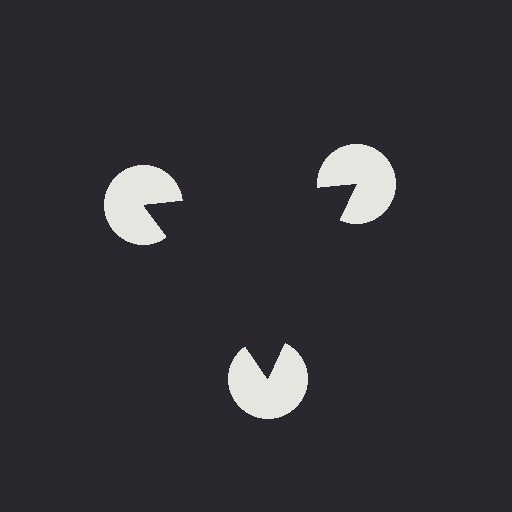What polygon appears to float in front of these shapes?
An illusory triangle — its edges are inferred from the aligned wedge cuts in the pac-man discs, not physically drawn.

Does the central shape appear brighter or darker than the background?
It typically appears slightly darker than the background, even though no actual brightness change is drawn.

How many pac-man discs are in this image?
There are 3 — one at each vertex of the illusory triangle.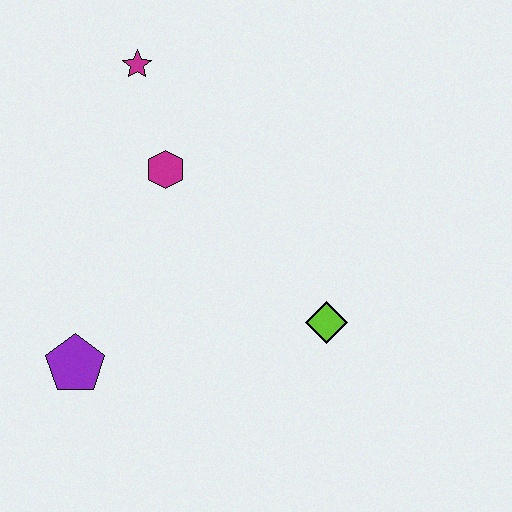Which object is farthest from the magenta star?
The lime diamond is farthest from the magenta star.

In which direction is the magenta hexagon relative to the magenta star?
The magenta hexagon is below the magenta star.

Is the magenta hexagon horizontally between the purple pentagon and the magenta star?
No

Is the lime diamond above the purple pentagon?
Yes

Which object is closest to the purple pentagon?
The magenta hexagon is closest to the purple pentagon.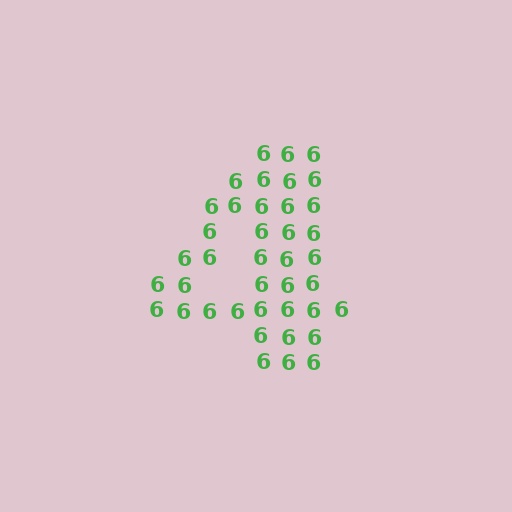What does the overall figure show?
The overall figure shows the digit 4.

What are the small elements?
The small elements are digit 6's.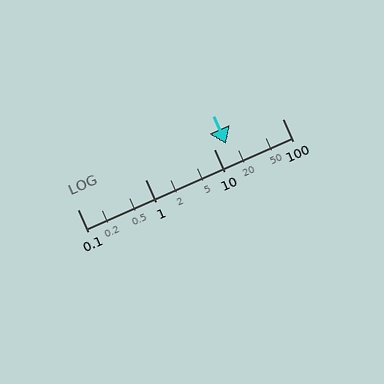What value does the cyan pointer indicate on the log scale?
The pointer indicates approximately 15.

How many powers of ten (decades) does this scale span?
The scale spans 3 decades, from 0.1 to 100.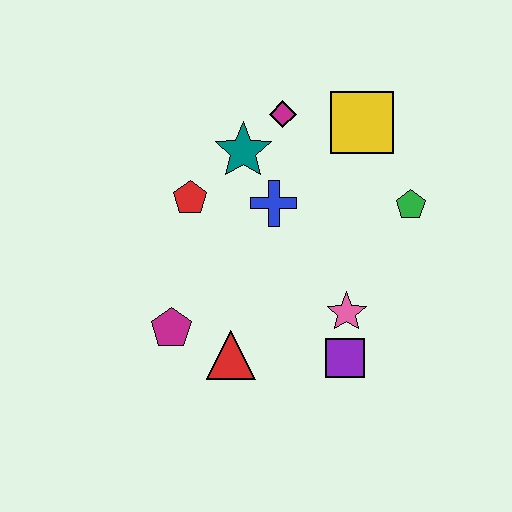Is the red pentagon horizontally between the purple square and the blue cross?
No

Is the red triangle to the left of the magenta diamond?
Yes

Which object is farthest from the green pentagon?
The magenta pentagon is farthest from the green pentagon.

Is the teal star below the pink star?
No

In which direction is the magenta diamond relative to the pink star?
The magenta diamond is above the pink star.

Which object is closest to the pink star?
The purple square is closest to the pink star.